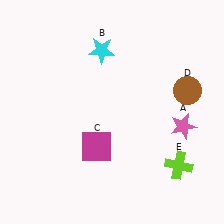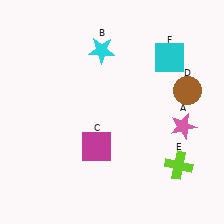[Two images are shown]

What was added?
A cyan square (F) was added in Image 2.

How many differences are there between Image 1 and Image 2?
There is 1 difference between the two images.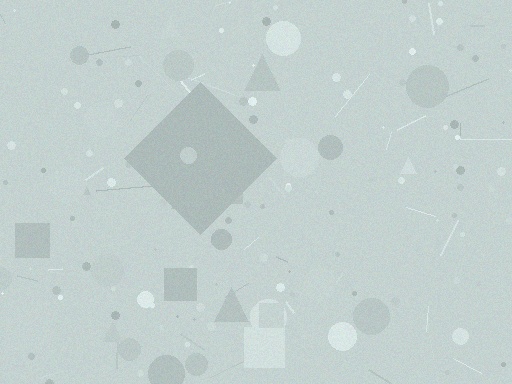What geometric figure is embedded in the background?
A diamond is embedded in the background.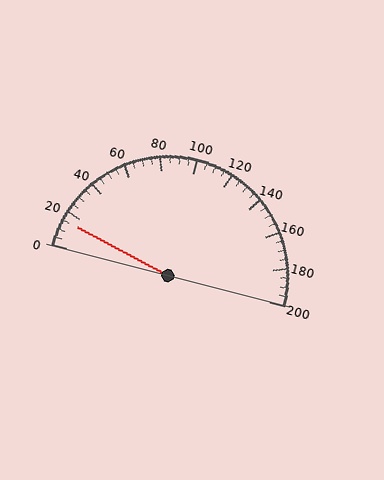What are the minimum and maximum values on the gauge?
The gauge ranges from 0 to 200.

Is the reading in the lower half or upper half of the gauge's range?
The reading is in the lower half of the range (0 to 200).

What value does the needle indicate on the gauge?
The needle indicates approximately 15.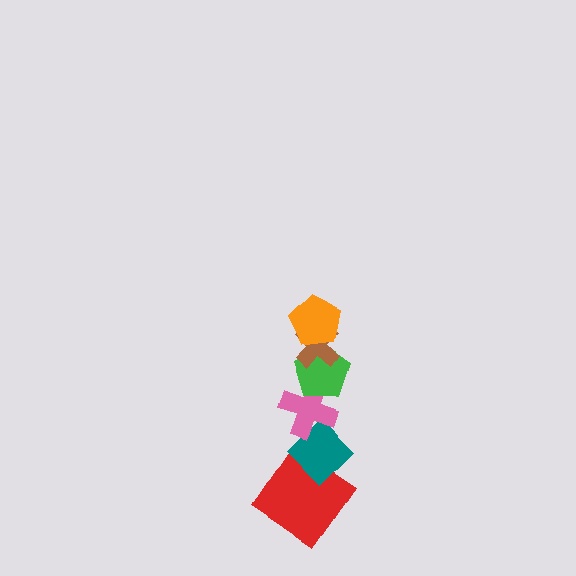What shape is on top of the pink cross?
The green pentagon is on top of the pink cross.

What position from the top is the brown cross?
The brown cross is 2nd from the top.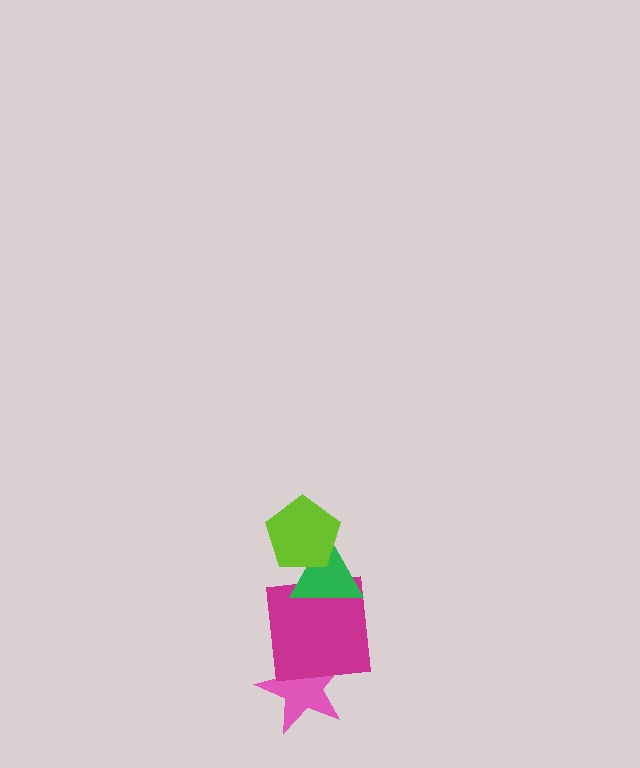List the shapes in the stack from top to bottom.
From top to bottom: the lime pentagon, the green triangle, the magenta square, the pink star.